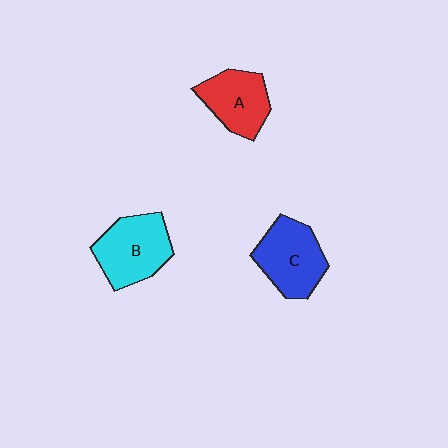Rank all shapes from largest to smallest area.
From largest to smallest: B (cyan), C (blue), A (red).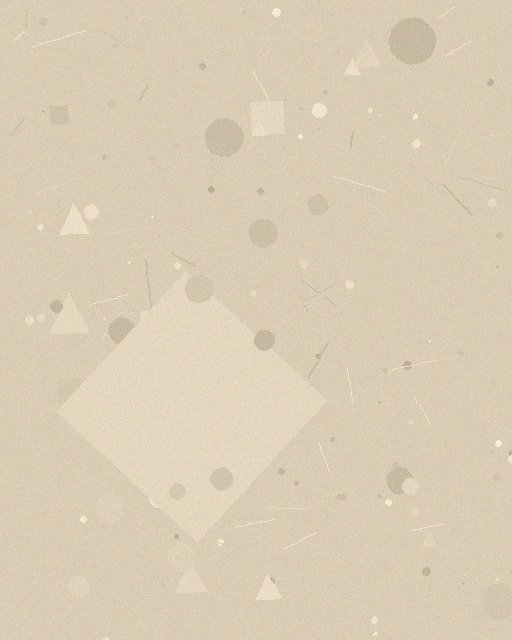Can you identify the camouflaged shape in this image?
The camouflaged shape is a diamond.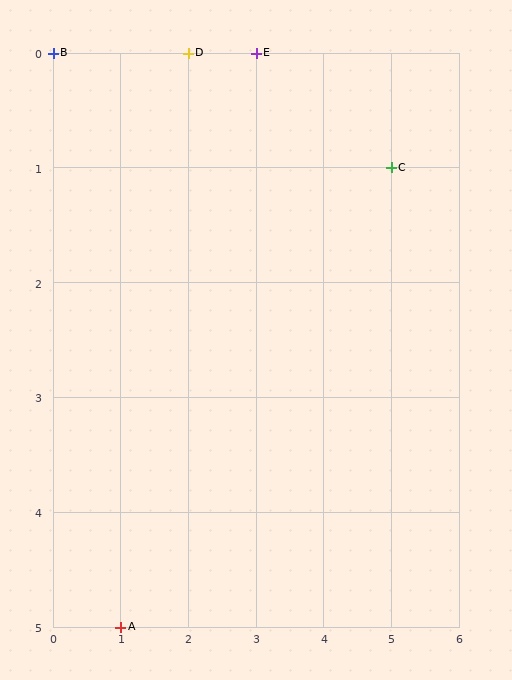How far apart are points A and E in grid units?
Points A and E are 2 columns and 5 rows apart (about 5.4 grid units diagonally).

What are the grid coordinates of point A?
Point A is at grid coordinates (1, 5).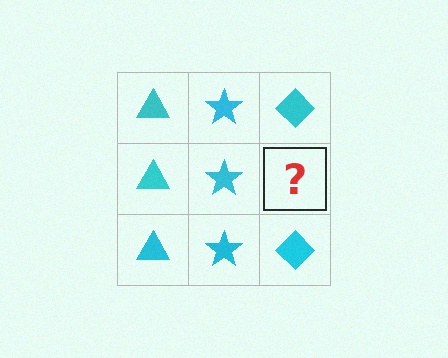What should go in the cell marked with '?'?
The missing cell should contain a cyan diamond.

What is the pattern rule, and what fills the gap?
The rule is that each column has a consistent shape. The gap should be filled with a cyan diamond.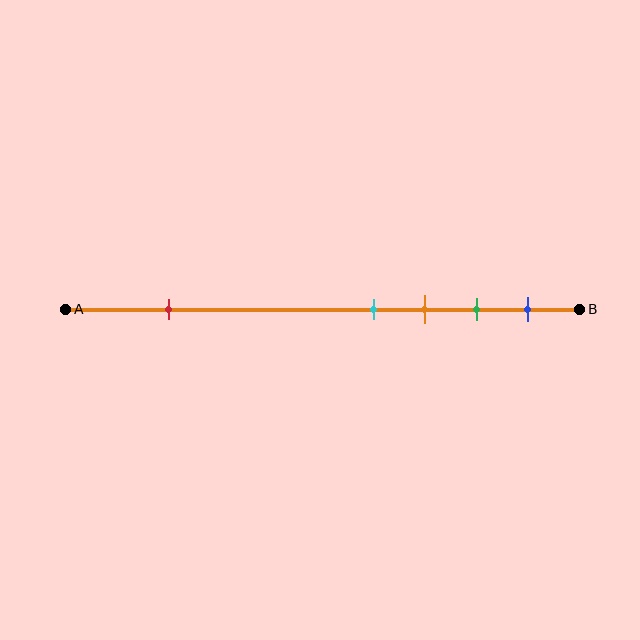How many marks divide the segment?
There are 5 marks dividing the segment.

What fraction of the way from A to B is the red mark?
The red mark is approximately 20% (0.2) of the way from A to B.